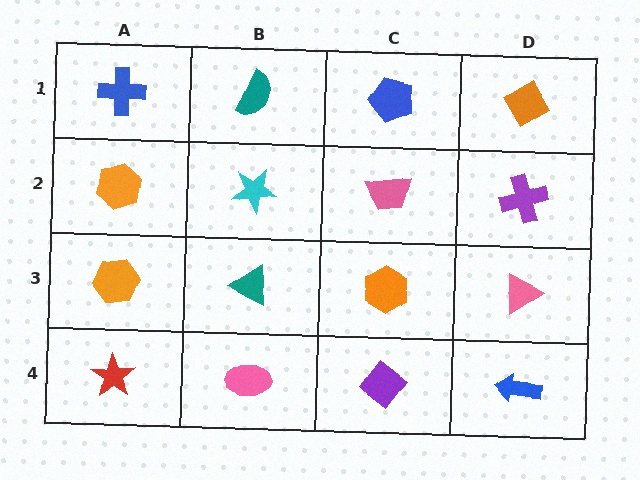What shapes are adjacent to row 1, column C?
A pink trapezoid (row 2, column C), a teal semicircle (row 1, column B), an orange diamond (row 1, column D).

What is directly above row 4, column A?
An orange hexagon.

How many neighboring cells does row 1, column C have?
3.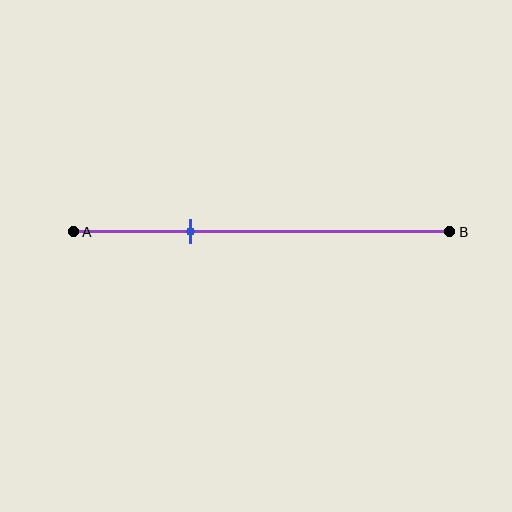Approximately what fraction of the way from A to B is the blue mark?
The blue mark is approximately 30% of the way from A to B.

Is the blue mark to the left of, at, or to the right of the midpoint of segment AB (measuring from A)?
The blue mark is to the left of the midpoint of segment AB.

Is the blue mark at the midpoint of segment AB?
No, the mark is at about 30% from A, not at the 50% midpoint.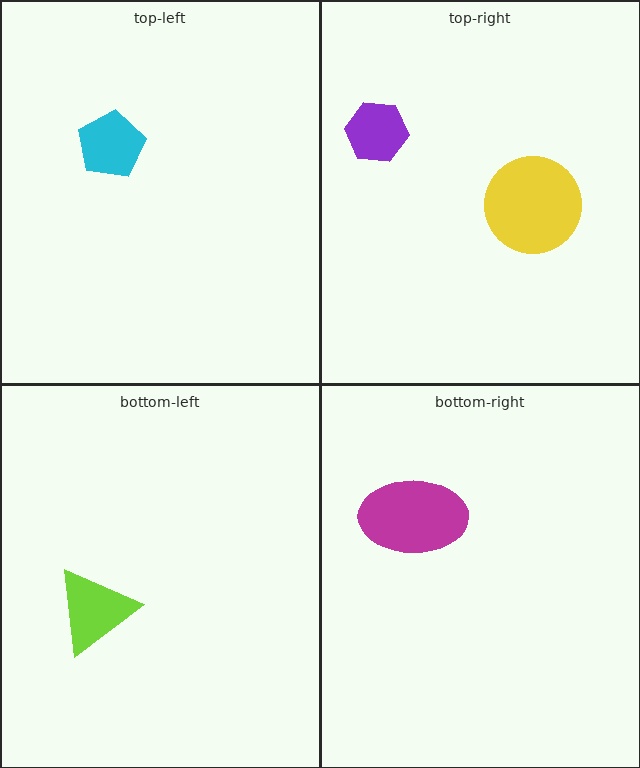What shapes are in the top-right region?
The yellow circle, the purple hexagon.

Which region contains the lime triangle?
The bottom-left region.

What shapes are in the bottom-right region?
The magenta ellipse.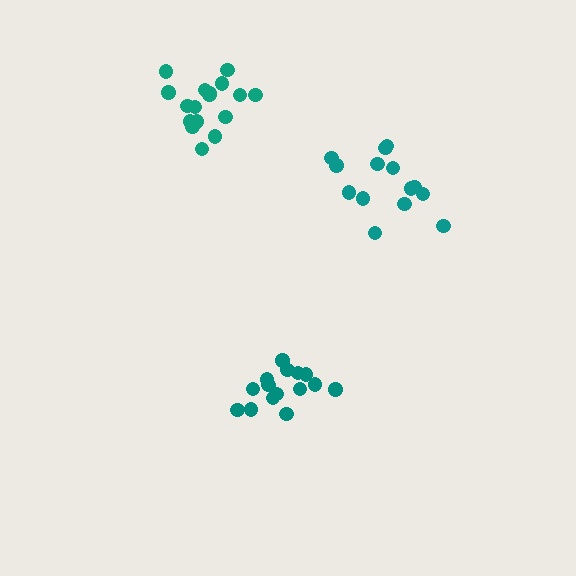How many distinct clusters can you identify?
There are 3 distinct clusters.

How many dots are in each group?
Group 1: 14 dots, Group 2: 17 dots, Group 3: 15 dots (46 total).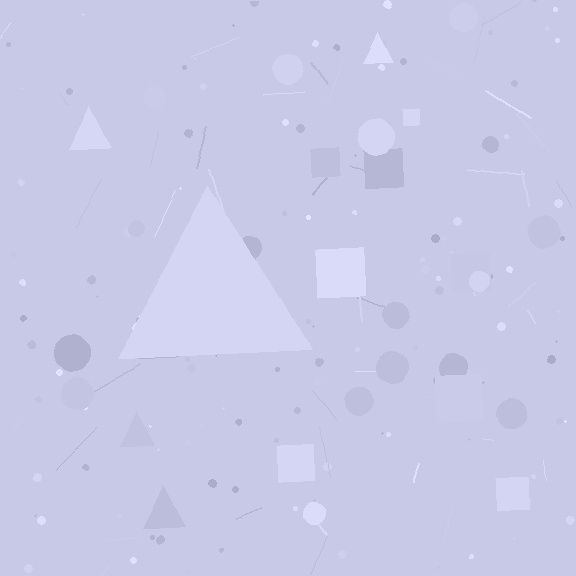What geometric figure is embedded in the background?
A triangle is embedded in the background.